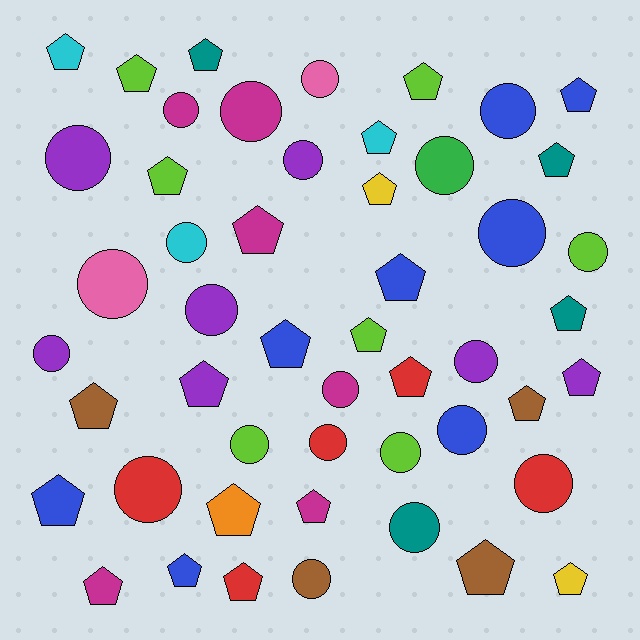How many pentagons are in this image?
There are 27 pentagons.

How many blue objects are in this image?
There are 8 blue objects.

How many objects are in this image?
There are 50 objects.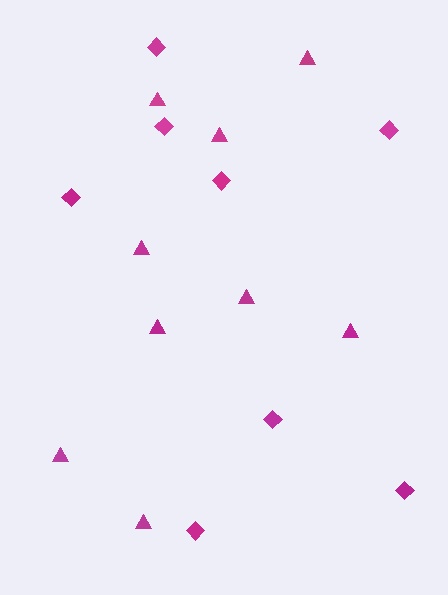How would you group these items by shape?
There are 2 groups: one group of diamonds (8) and one group of triangles (9).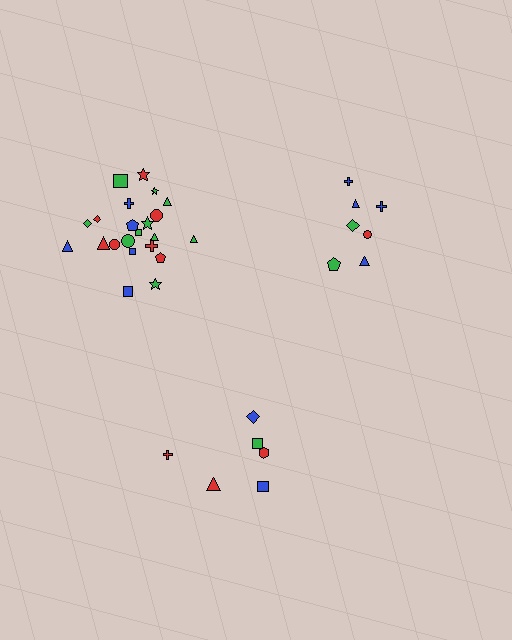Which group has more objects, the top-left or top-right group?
The top-left group.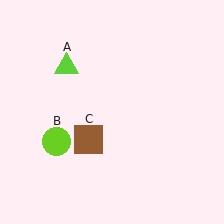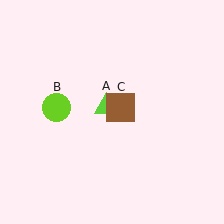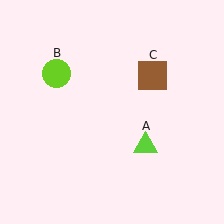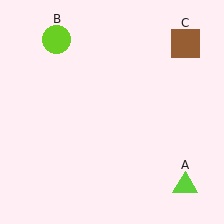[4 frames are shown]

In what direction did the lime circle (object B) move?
The lime circle (object B) moved up.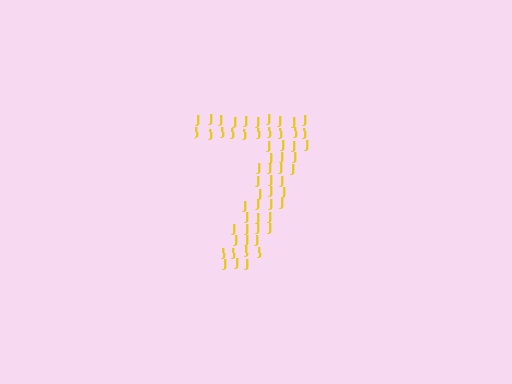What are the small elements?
The small elements are letter J's.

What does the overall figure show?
The overall figure shows the digit 7.